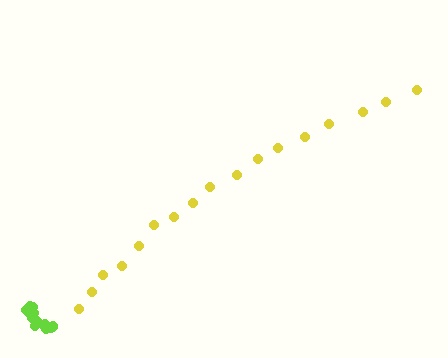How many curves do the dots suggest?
There are 2 distinct paths.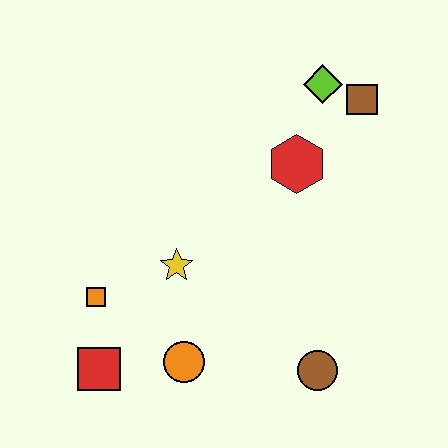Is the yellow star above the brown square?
No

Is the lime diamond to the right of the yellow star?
Yes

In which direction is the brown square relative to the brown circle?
The brown square is above the brown circle.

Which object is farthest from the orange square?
The brown square is farthest from the orange square.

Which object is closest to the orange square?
The red square is closest to the orange square.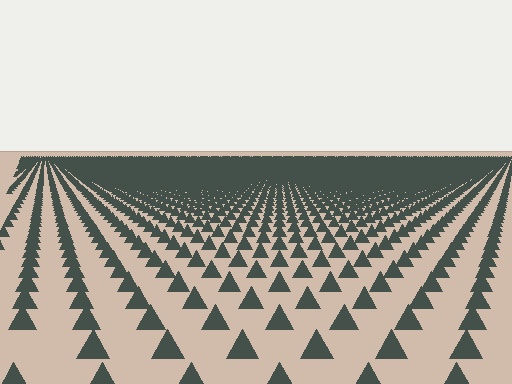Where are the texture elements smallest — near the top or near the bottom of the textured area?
Near the top.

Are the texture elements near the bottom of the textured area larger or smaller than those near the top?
Larger. Near the bottom, elements are closer to the viewer and appear at a bigger on-screen size.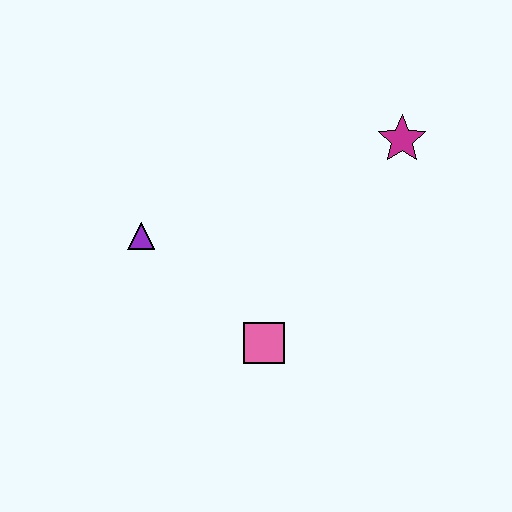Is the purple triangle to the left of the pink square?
Yes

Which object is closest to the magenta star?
The pink square is closest to the magenta star.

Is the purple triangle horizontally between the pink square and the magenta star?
No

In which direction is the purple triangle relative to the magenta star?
The purple triangle is to the left of the magenta star.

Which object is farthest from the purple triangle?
The magenta star is farthest from the purple triangle.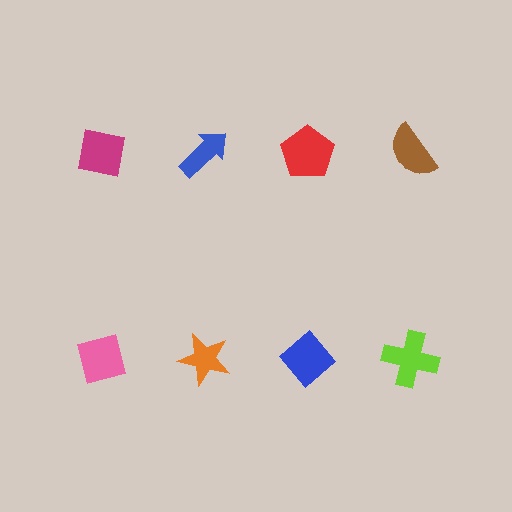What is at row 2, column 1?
A pink square.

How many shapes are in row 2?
4 shapes.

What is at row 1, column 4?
A brown semicircle.